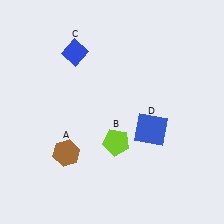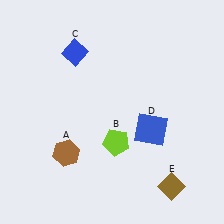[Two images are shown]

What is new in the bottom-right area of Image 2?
A brown diamond (E) was added in the bottom-right area of Image 2.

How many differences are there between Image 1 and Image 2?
There is 1 difference between the two images.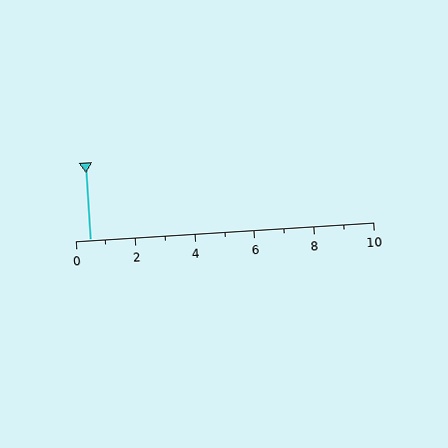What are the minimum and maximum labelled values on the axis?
The axis runs from 0 to 10.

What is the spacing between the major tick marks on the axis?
The major ticks are spaced 2 apart.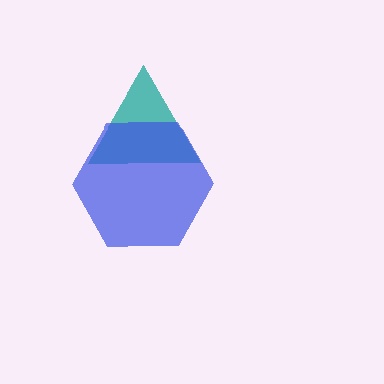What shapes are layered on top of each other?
The layered shapes are: a teal triangle, a blue hexagon.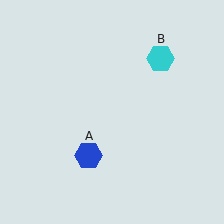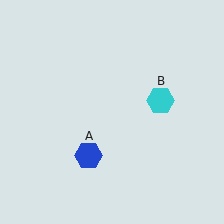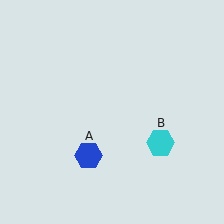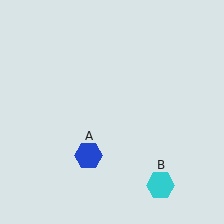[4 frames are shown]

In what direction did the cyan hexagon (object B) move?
The cyan hexagon (object B) moved down.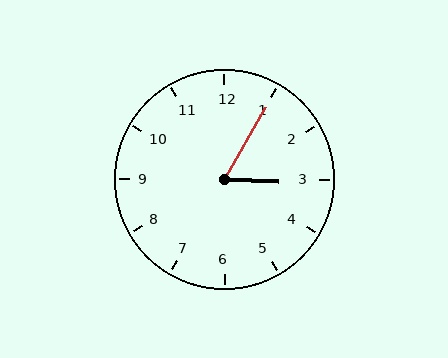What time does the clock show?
3:05.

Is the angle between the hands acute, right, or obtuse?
It is acute.